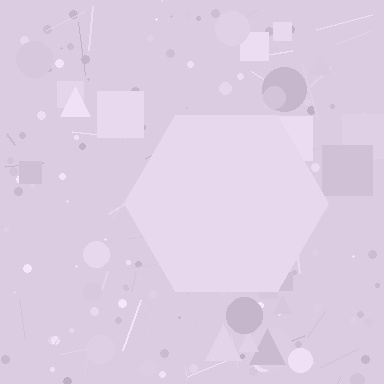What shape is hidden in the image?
A hexagon is hidden in the image.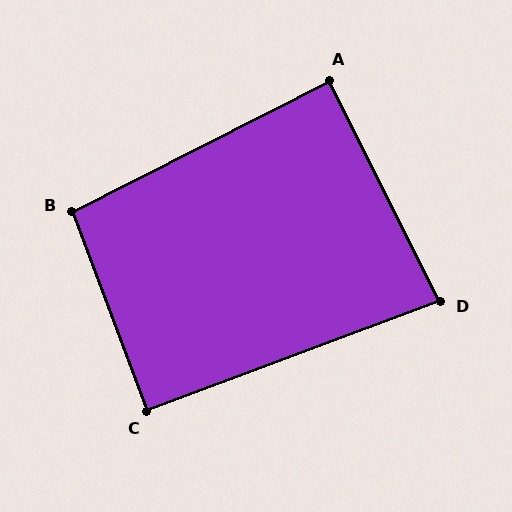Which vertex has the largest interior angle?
B, at approximately 96 degrees.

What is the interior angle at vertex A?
Approximately 90 degrees (approximately right).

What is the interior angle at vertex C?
Approximately 90 degrees (approximately right).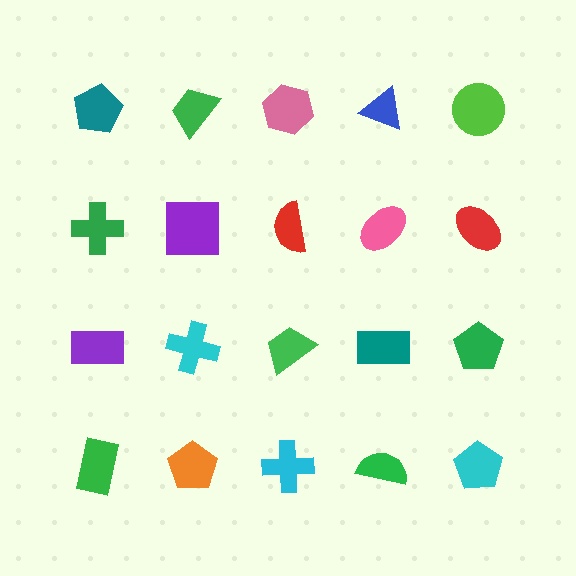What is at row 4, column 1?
A green rectangle.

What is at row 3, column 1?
A purple rectangle.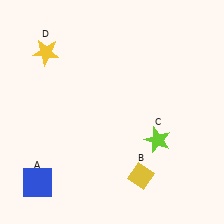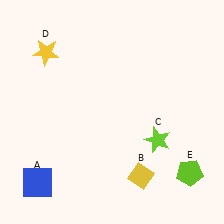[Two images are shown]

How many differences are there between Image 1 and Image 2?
There is 1 difference between the two images.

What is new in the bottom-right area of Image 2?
A lime pentagon (E) was added in the bottom-right area of Image 2.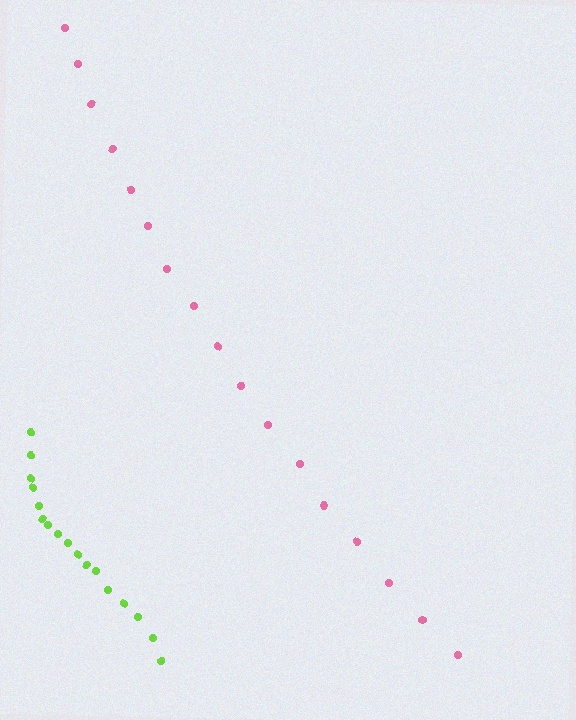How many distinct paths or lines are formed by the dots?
There are 2 distinct paths.